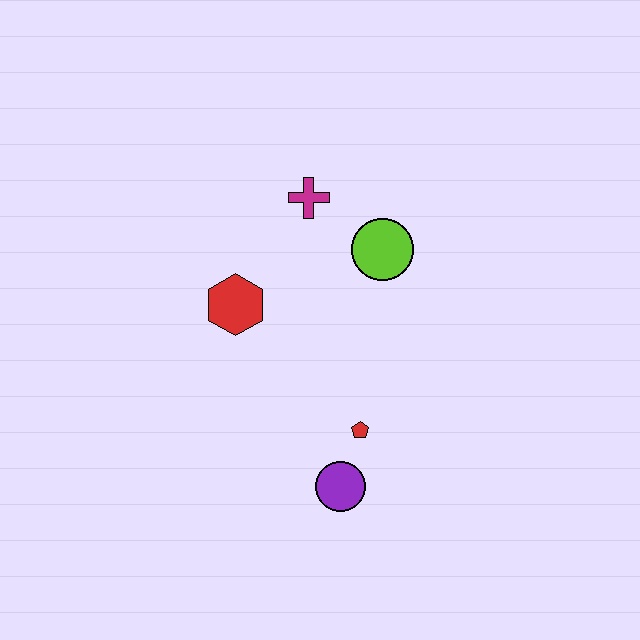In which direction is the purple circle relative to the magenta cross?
The purple circle is below the magenta cross.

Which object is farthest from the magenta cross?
The purple circle is farthest from the magenta cross.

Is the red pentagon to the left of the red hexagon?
No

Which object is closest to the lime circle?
The magenta cross is closest to the lime circle.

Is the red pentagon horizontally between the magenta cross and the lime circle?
Yes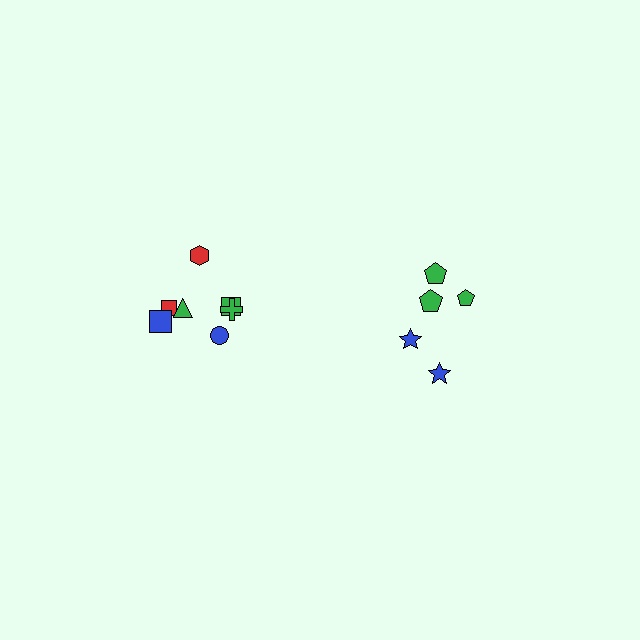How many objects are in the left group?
There are 7 objects.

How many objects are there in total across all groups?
There are 12 objects.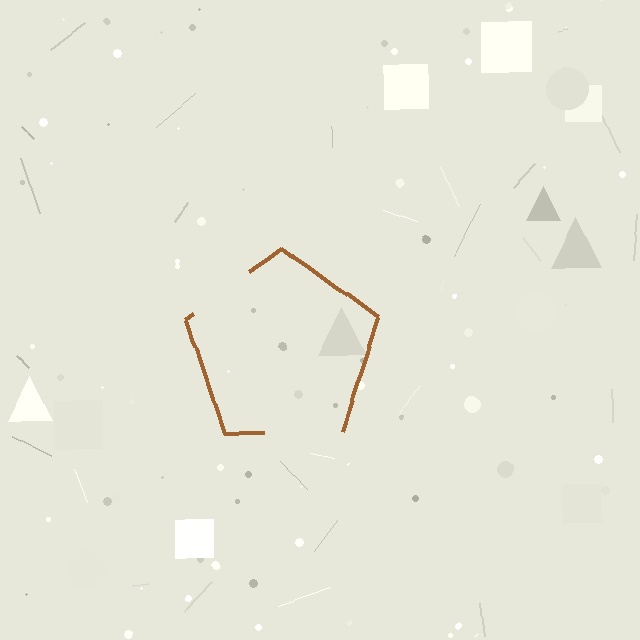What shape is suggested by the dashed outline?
The dashed outline suggests a pentagon.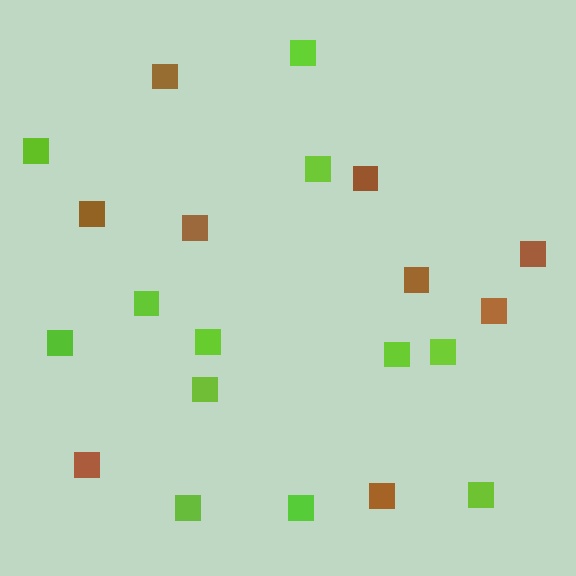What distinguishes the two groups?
There are 2 groups: one group of lime squares (12) and one group of brown squares (9).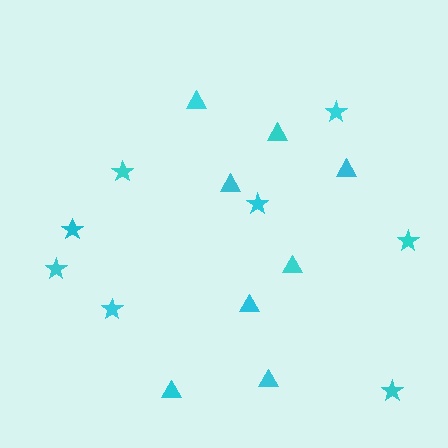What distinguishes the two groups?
There are 2 groups: one group of triangles (8) and one group of stars (8).